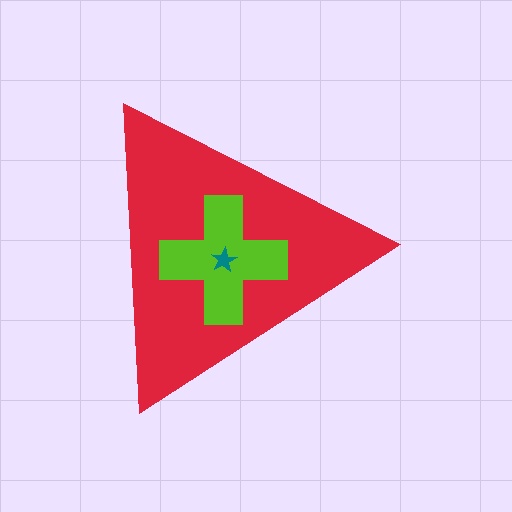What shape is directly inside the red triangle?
The lime cross.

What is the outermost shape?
The red triangle.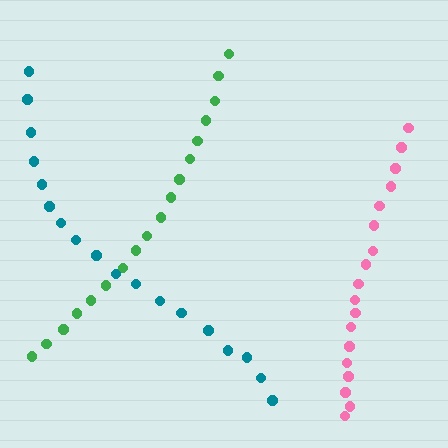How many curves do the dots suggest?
There are 3 distinct paths.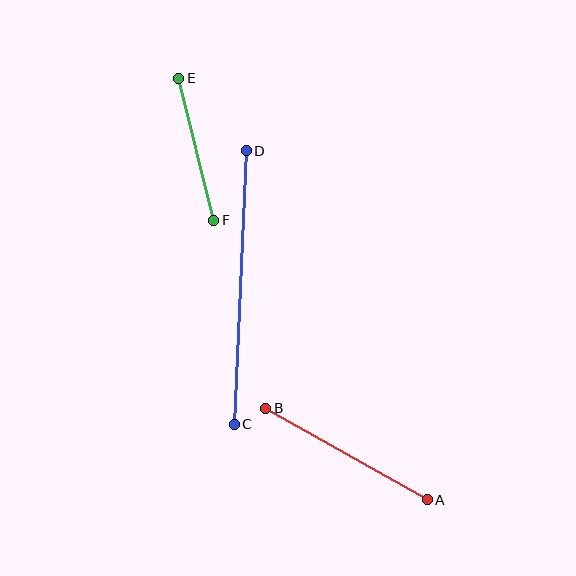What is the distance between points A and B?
The distance is approximately 186 pixels.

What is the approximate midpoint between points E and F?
The midpoint is at approximately (196, 149) pixels.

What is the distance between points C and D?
The distance is approximately 274 pixels.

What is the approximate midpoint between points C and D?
The midpoint is at approximately (240, 288) pixels.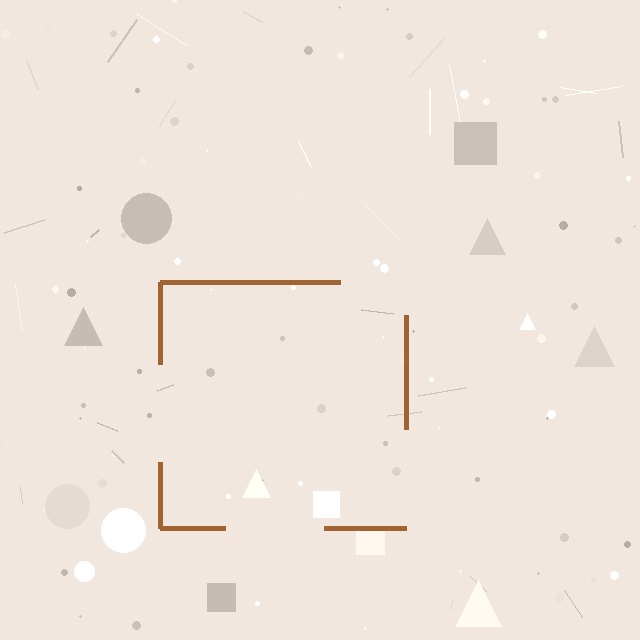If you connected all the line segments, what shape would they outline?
They would outline a square.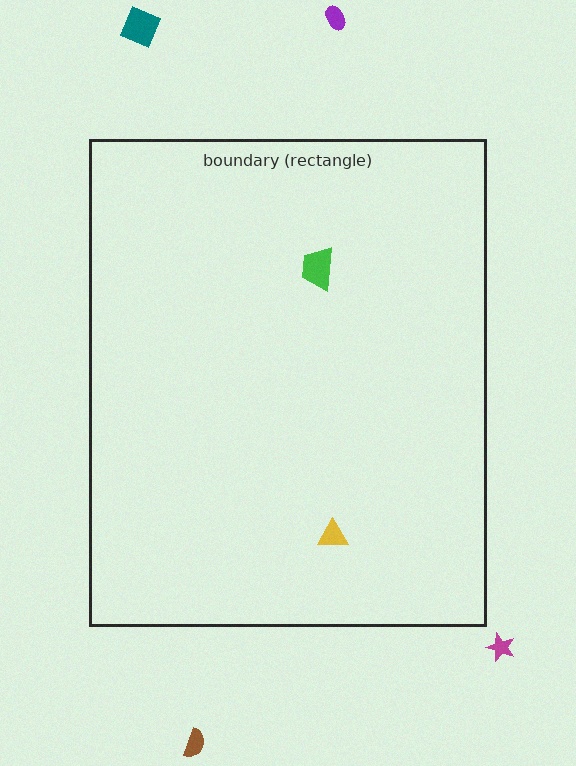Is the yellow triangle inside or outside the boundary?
Inside.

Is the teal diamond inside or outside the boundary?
Outside.